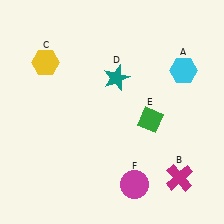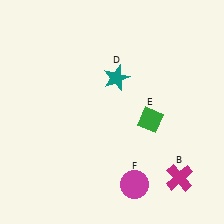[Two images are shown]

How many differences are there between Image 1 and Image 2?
There are 2 differences between the two images.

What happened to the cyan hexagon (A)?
The cyan hexagon (A) was removed in Image 2. It was in the top-right area of Image 1.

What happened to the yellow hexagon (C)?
The yellow hexagon (C) was removed in Image 2. It was in the top-left area of Image 1.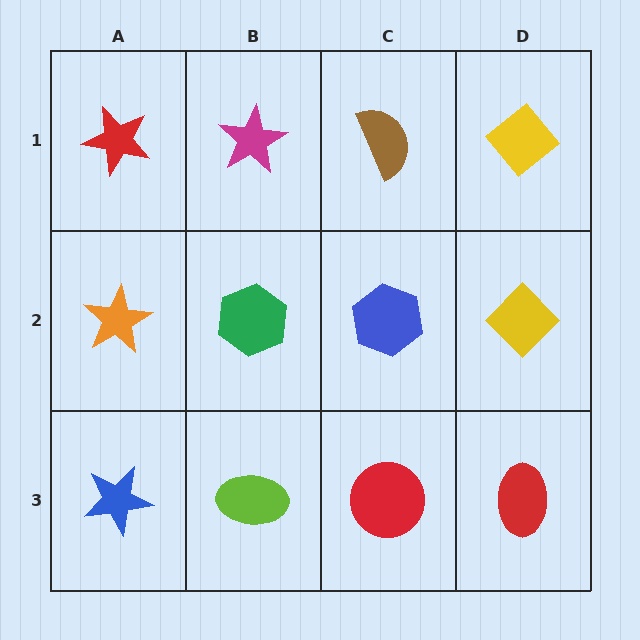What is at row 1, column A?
A red star.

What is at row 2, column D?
A yellow diamond.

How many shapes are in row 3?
4 shapes.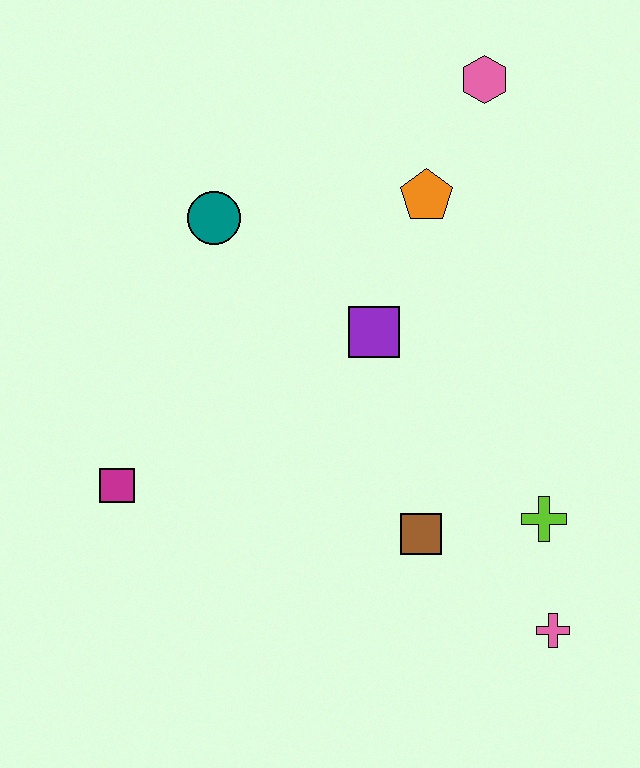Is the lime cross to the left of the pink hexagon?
No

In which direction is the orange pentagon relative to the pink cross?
The orange pentagon is above the pink cross.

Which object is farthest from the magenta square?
The pink hexagon is farthest from the magenta square.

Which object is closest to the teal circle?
The purple square is closest to the teal circle.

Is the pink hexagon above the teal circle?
Yes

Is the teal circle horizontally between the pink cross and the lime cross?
No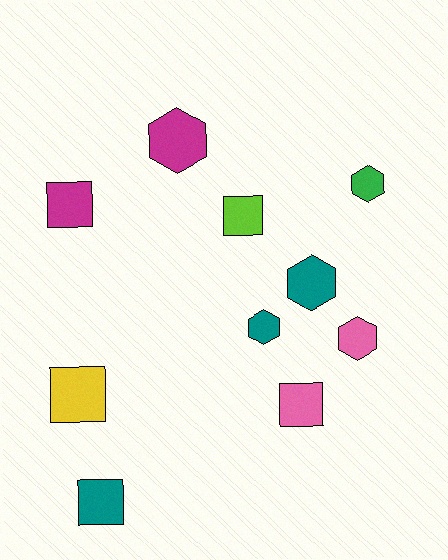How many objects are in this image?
There are 10 objects.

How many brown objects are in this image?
There are no brown objects.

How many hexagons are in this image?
There are 5 hexagons.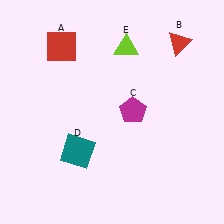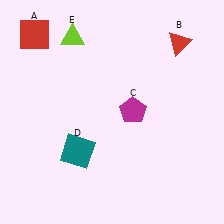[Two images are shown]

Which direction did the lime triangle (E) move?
The lime triangle (E) moved left.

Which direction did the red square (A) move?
The red square (A) moved left.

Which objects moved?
The objects that moved are: the red square (A), the lime triangle (E).